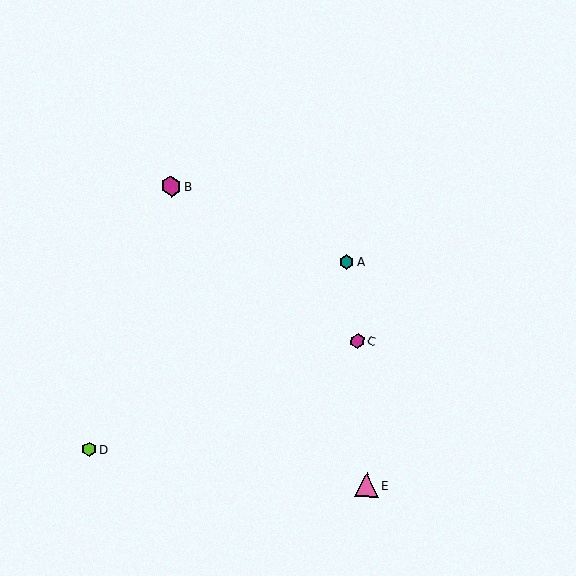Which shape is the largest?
The pink triangle (labeled E) is the largest.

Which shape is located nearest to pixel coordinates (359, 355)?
The magenta hexagon (labeled C) at (357, 341) is nearest to that location.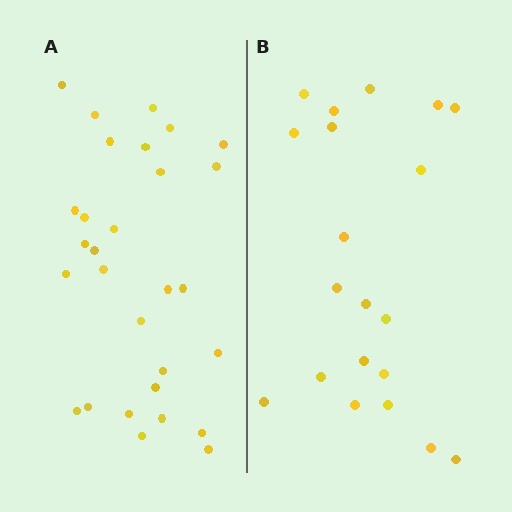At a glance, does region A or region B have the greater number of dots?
Region A (the left region) has more dots.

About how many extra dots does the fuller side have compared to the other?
Region A has roughly 8 or so more dots than region B.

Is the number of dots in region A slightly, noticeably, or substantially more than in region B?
Region A has substantially more. The ratio is roughly 1.4 to 1.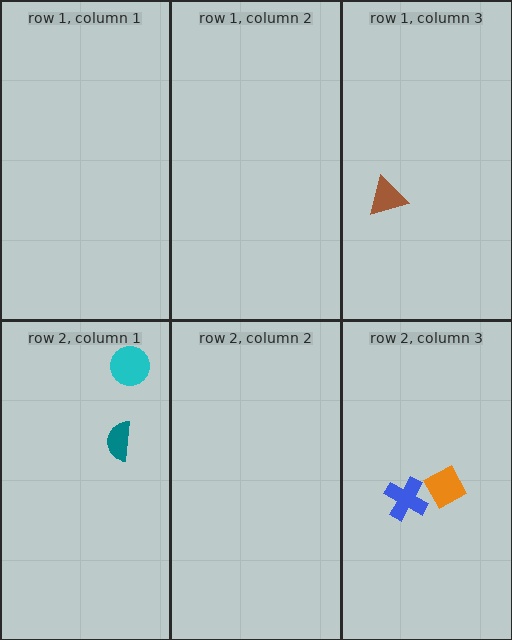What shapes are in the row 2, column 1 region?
The teal semicircle, the cyan circle.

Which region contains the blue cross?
The row 2, column 3 region.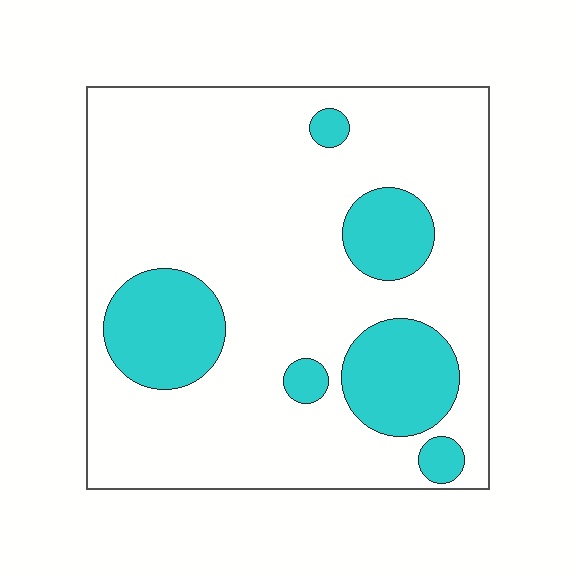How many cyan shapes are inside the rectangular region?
6.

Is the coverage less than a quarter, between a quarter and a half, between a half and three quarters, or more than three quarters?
Less than a quarter.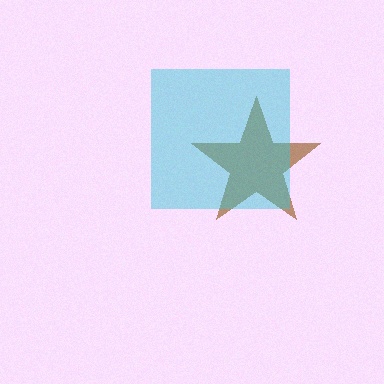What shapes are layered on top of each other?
The layered shapes are: a brown star, a cyan square.